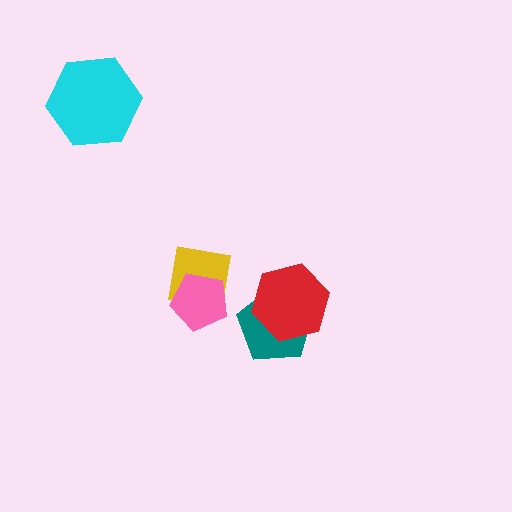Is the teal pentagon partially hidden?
Yes, it is partially covered by another shape.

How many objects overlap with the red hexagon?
1 object overlaps with the red hexagon.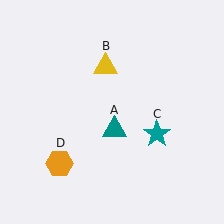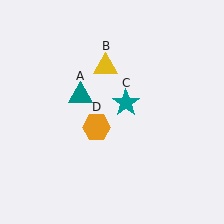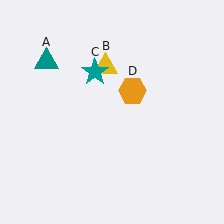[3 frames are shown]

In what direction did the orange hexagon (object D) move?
The orange hexagon (object D) moved up and to the right.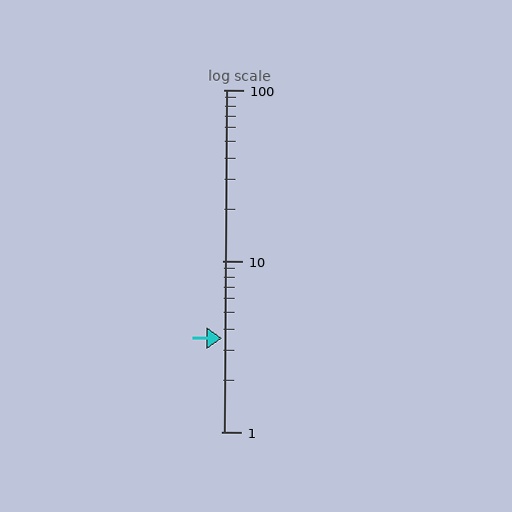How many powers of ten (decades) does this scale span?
The scale spans 2 decades, from 1 to 100.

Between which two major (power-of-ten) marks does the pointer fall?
The pointer is between 1 and 10.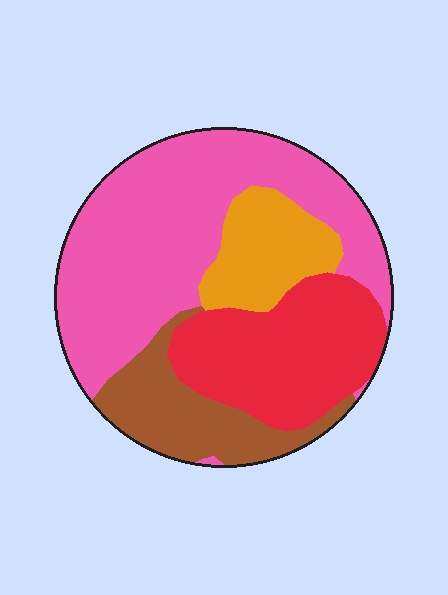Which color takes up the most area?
Pink, at roughly 45%.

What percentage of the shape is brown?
Brown covers around 15% of the shape.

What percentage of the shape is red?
Red covers roughly 25% of the shape.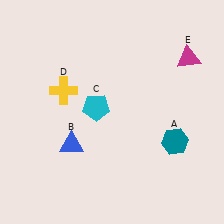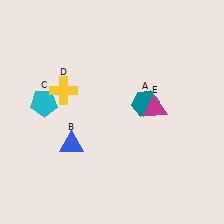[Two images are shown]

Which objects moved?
The objects that moved are: the teal hexagon (A), the cyan pentagon (C), the magenta triangle (E).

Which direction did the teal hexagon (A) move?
The teal hexagon (A) moved up.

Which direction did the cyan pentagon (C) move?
The cyan pentagon (C) moved left.